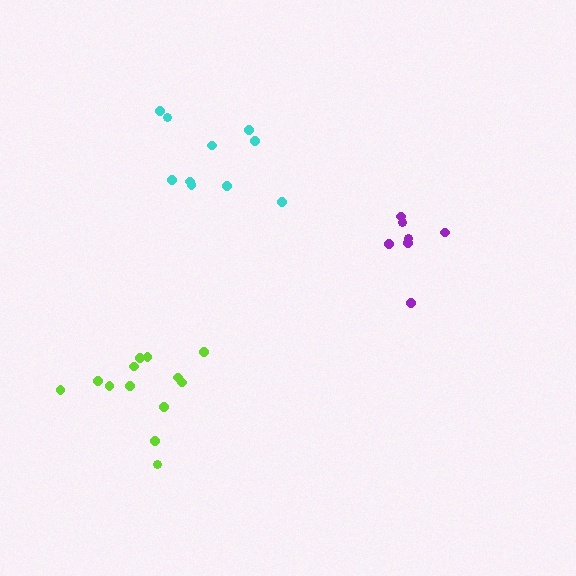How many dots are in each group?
Group 1: 7 dots, Group 2: 10 dots, Group 3: 13 dots (30 total).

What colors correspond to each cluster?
The clusters are colored: purple, cyan, lime.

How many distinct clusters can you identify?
There are 3 distinct clusters.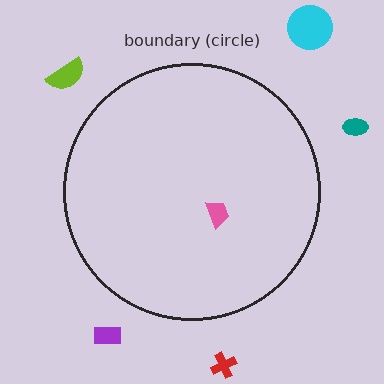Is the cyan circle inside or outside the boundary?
Outside.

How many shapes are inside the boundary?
1 inside, 5 outside.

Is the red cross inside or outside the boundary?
Outside.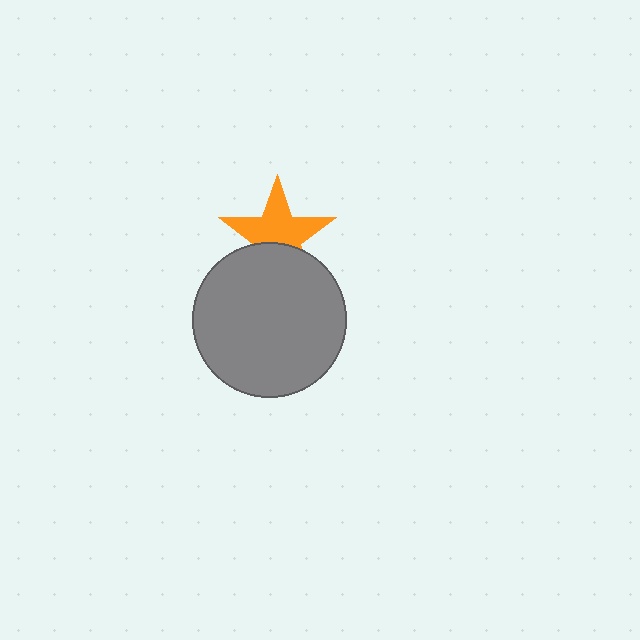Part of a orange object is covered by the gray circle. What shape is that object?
It is a star.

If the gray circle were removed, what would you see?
You would see the complete orange star.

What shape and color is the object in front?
The object in front is a gray circle.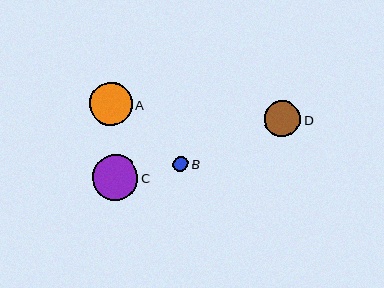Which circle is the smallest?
Circle B is the smallest with a size of approximately 15 pixels.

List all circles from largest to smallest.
From largest to smallest: C, A, D, B.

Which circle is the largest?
Circle C is the largest with a size of approximately 45 pixels.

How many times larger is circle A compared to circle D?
Circle A is approximately 1.2 times the size of circle D.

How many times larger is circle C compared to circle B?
Circle C is approximately 3.0 times the size of circle B.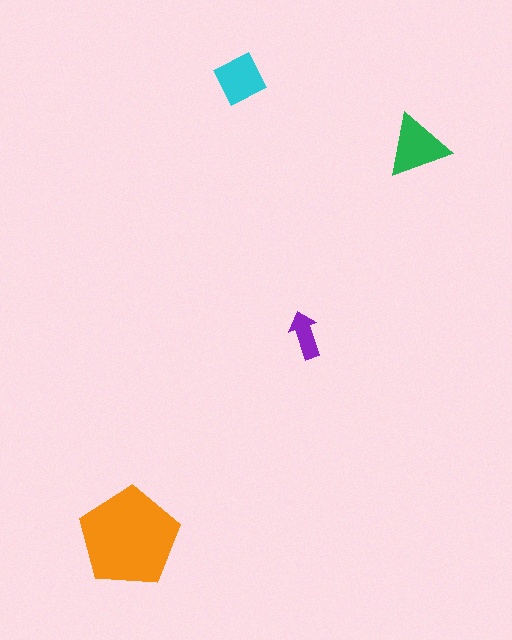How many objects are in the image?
There are 4 objects in the image.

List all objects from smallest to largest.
The purple arrow, the cyan square, the green triangle, the orange pentagon.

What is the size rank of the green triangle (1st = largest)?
2nd.